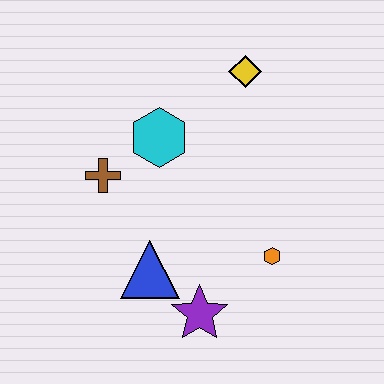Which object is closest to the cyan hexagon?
The brown cross is closest to the cyan hexagon.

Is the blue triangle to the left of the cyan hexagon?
Yes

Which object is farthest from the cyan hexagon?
The purple star is farthest from the cyan hexagon.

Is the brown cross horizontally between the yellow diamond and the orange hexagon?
No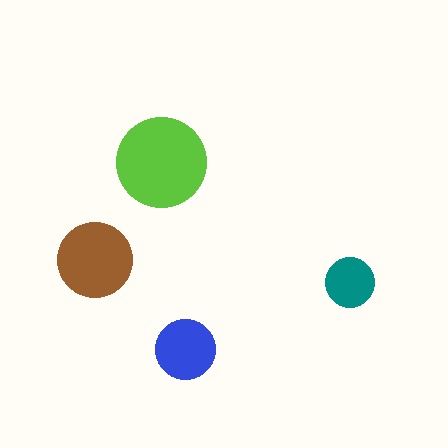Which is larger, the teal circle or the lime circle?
The lime one.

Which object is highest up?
The lime circle is topmost.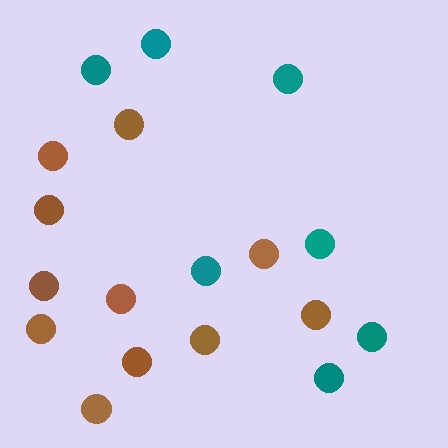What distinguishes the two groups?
There are 2 groups: one group of teal circles (7) and one group of brown circles (11).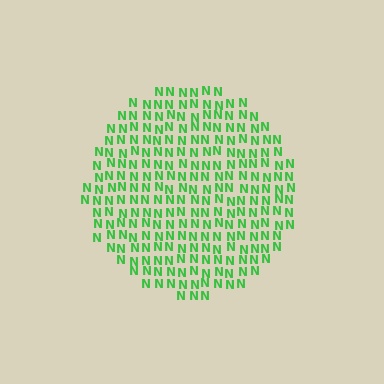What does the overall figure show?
The overall figure shows a circle.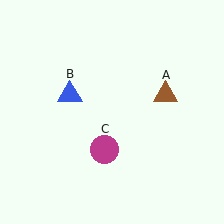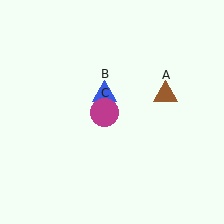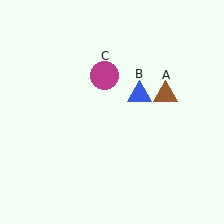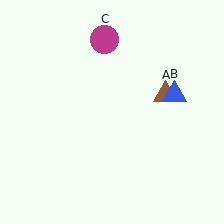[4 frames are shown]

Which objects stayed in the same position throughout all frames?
Brown triangle (object A) remained stationary.